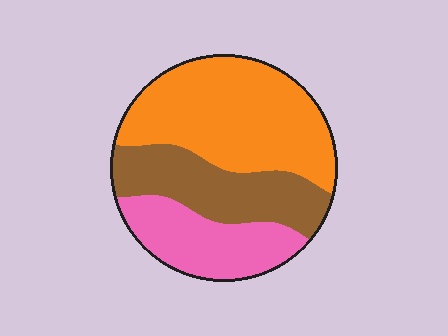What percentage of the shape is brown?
Brown takes up about one quarter (1/4) of the shape.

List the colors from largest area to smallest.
From largest to smallest: orange, brown, pink.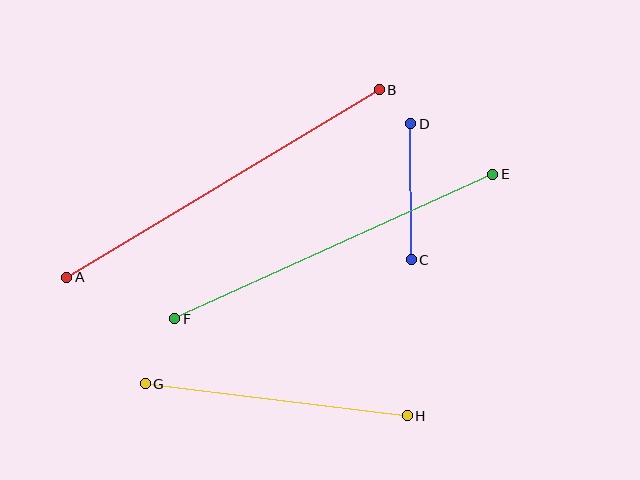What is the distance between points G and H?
The distance is approximately 264 pixels.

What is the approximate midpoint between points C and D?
The midpoint is at approximately (411, 192) pixels.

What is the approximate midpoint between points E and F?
The midpoint is at approximately (334, 246) pixels.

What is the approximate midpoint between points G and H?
The midpoint is at approximately (276, 400) pixels.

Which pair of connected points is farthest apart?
Points A and B are farthest apart.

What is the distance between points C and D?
The distance is approximately 136 pixels.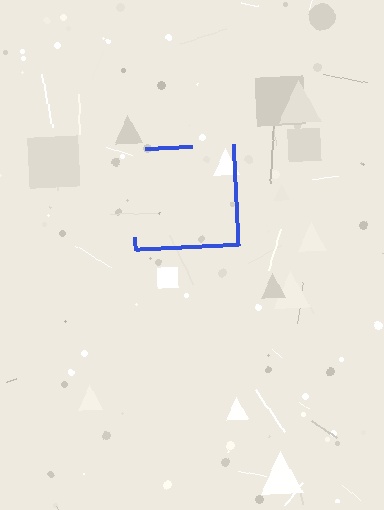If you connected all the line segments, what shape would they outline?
They would outline a square.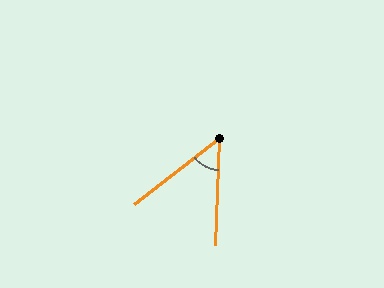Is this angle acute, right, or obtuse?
It is acute.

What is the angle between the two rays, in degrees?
Approximately 50 degrees.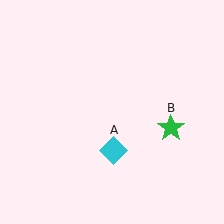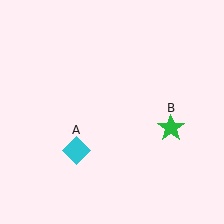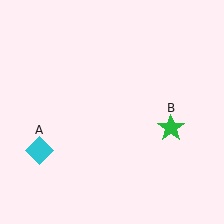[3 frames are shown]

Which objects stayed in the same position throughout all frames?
Green star (object B) remained stationary.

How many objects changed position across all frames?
1 object changed position: cyan diamond (object A).